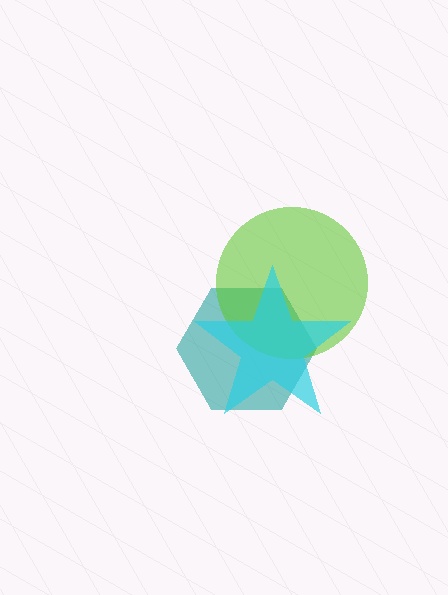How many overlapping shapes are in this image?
There are 3 overlapping shapes in the image.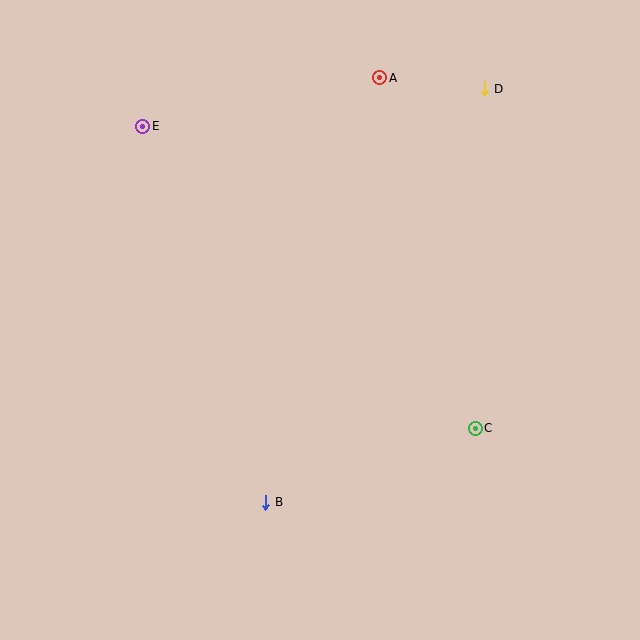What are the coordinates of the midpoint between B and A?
The midpoint between B and A is at (323, 290).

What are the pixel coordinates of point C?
Point C is at (475, 428).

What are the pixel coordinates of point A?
Point A is at (380, 78).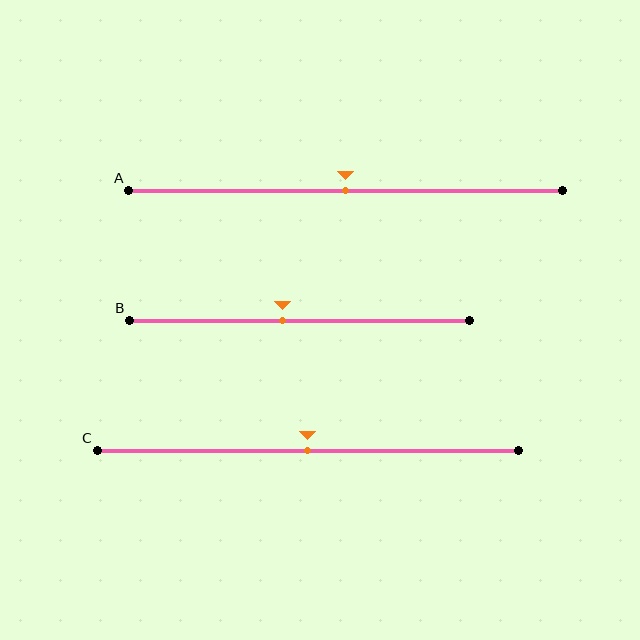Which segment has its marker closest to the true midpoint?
Segment A has its marker closest to the true midpoint.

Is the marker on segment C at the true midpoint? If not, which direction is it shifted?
Yes, the marker on segment C is at the true midpoint.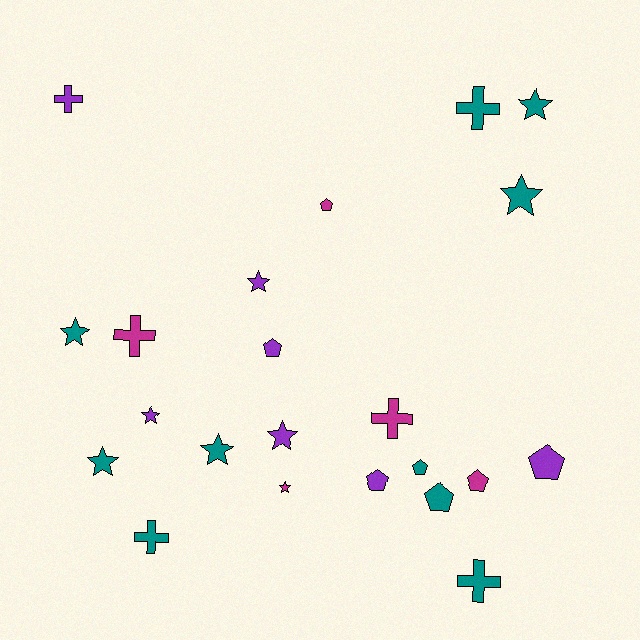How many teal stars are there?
There are 5 teal stars.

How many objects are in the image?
There are 22 objects.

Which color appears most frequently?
Teal, with 10 objects.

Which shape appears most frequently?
Star, with 9 objects.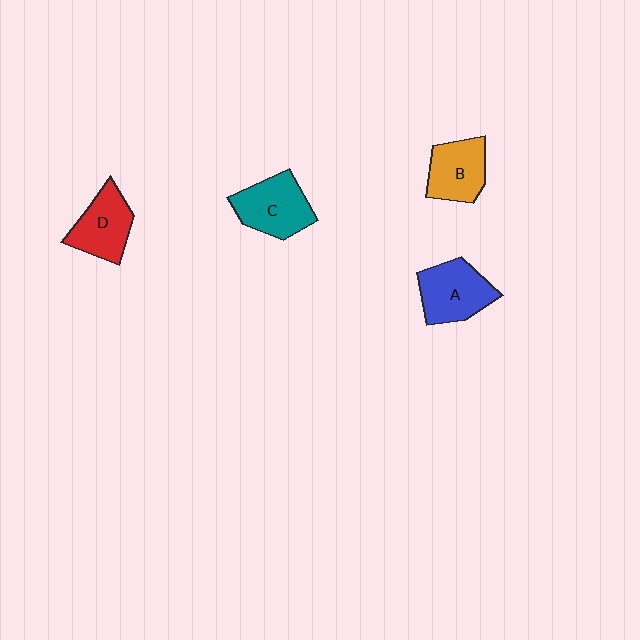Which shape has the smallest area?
Shape B (orange).